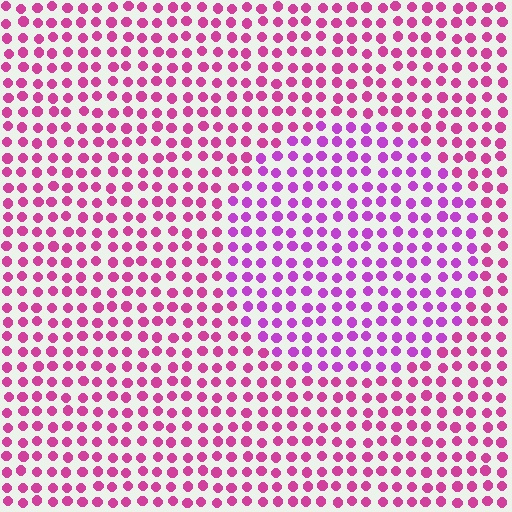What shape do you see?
I see a circle.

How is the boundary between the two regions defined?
The boundary is defined purely by a slight shift in hue (about 29 degrees). Spacing, size, and orientation are identical on both sides.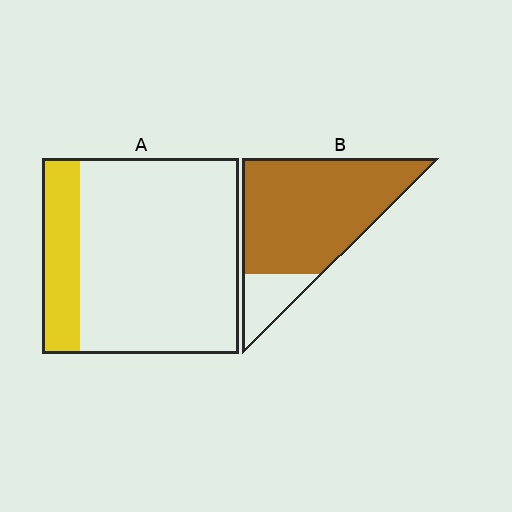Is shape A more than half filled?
No.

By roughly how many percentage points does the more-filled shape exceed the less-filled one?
By roughly 65 percentage points (B over A).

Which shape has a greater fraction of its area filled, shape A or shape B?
Shape B.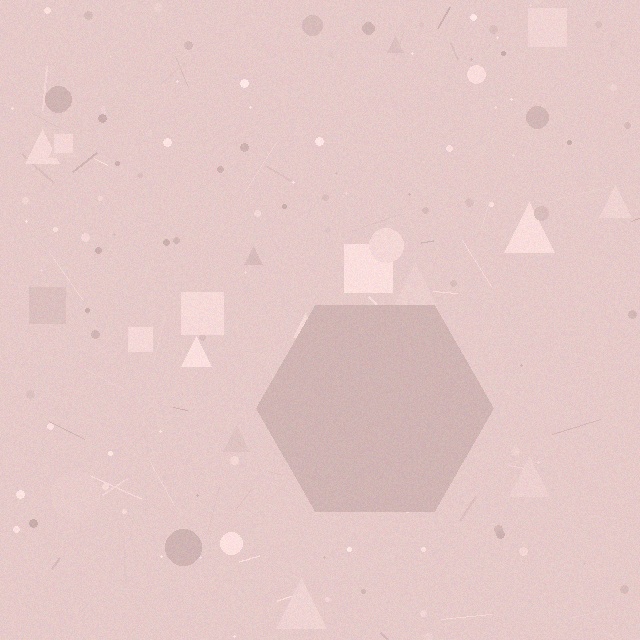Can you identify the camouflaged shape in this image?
The camouflaged shape is a hexagon.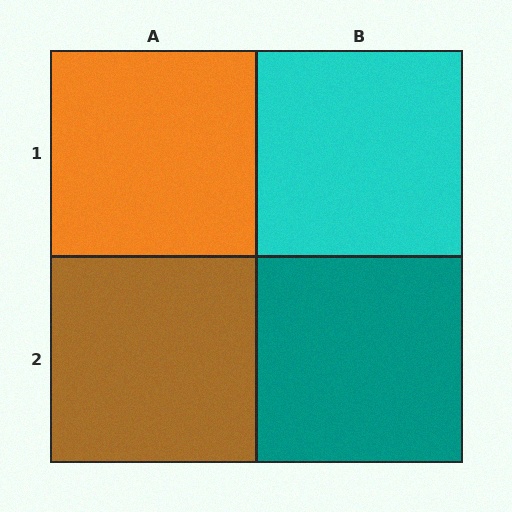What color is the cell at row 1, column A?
Orange.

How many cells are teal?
1 cell is teal.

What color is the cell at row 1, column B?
Cyan.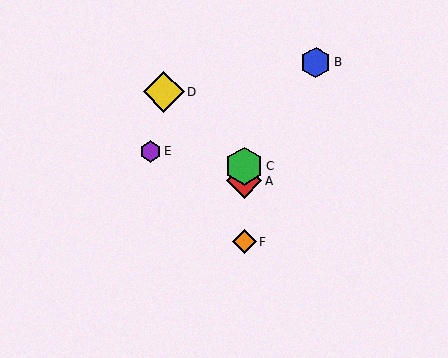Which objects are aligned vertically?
Objects A, C, F are aligned vertically.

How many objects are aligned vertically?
3 objects (A, C, F) are aligned vertically.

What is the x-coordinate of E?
Object E is at x≈151.